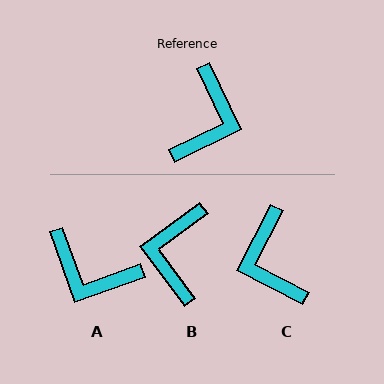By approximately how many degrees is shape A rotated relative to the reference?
Approximately 96 degrees clockwise.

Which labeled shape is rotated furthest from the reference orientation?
B, about 169 degrees away.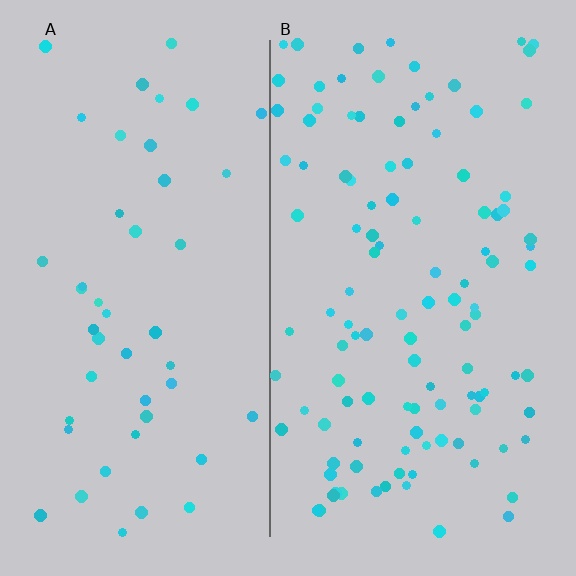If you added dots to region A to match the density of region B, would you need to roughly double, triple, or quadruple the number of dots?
Approximately double.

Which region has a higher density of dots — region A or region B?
B (the right).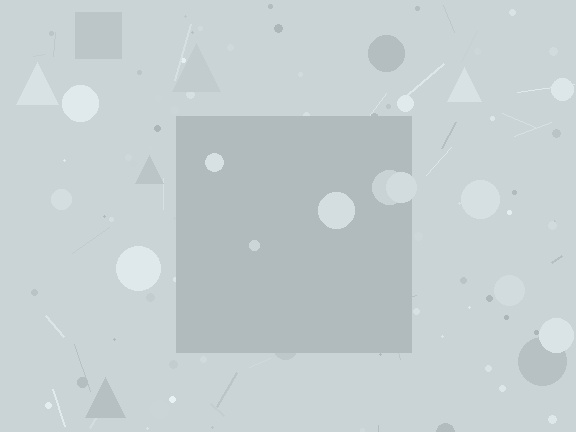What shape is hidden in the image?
A square is hidden in the image.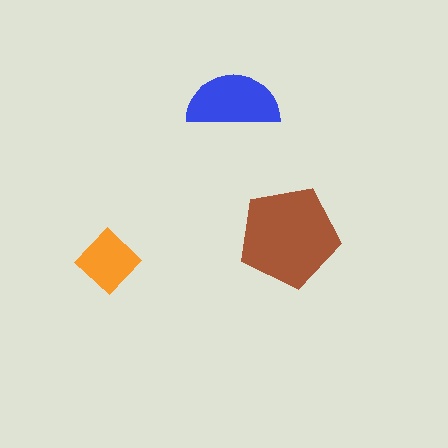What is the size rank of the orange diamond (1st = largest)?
3rd.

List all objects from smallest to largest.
The orange diamond, the blue semicircle, the brown pentagon.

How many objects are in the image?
There are 3 objects in the image.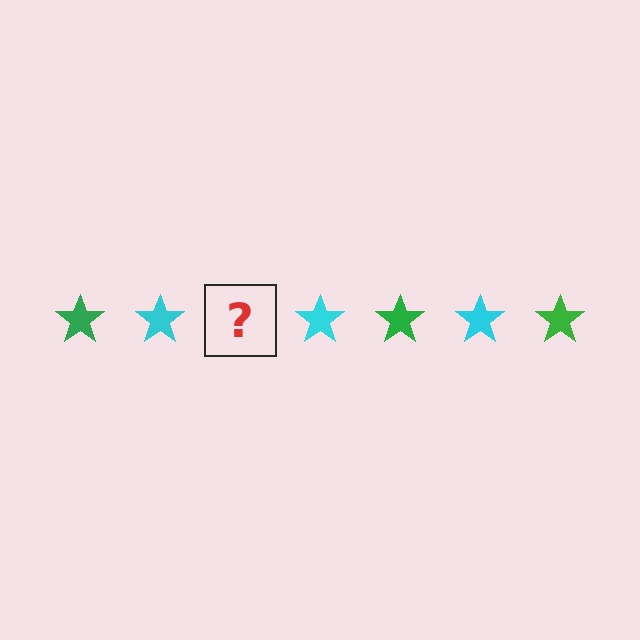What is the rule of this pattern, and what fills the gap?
The rule is that the pattern cycles through green, cyan stars. The gap should be filled with a green star.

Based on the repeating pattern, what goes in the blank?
The blank should be a green star.